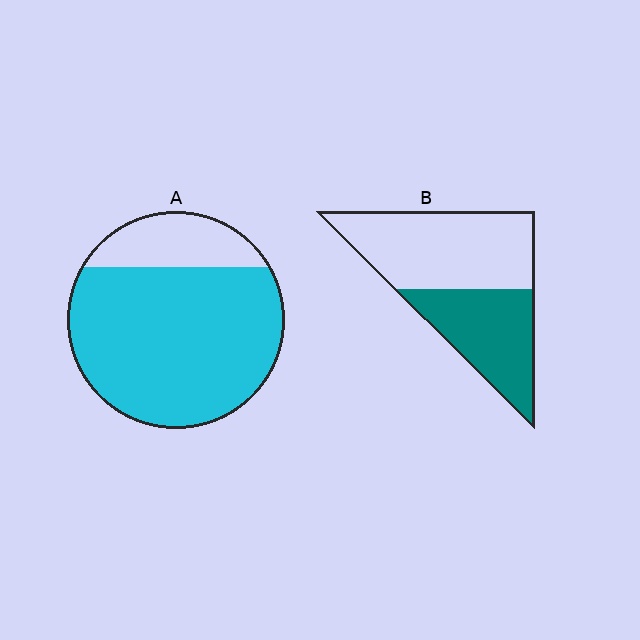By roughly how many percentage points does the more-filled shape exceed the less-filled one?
By roughly 40 percentage points (A over B).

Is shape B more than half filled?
No.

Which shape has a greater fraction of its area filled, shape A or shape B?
Shape A.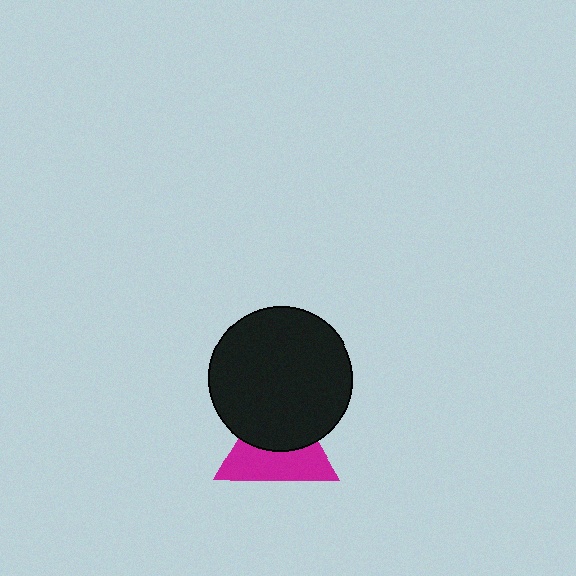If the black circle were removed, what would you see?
You would see the complete magenta triangle.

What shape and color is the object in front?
The object in front is a black circle.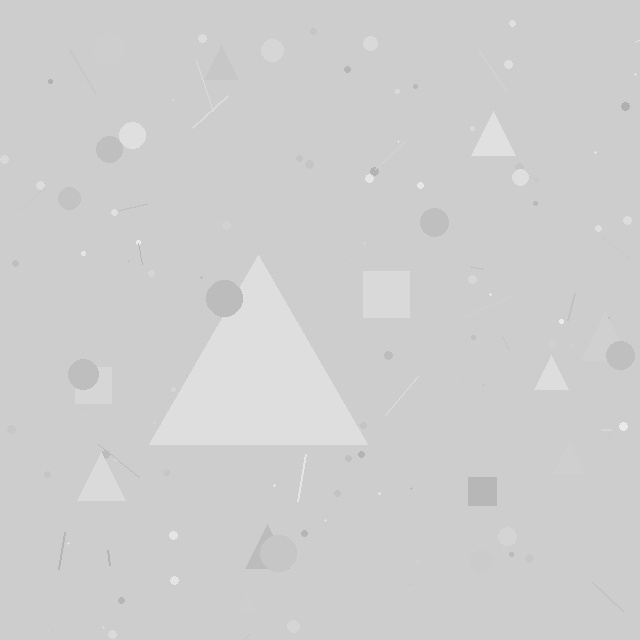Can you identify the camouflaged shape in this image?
The camouflaged shape is a triangle.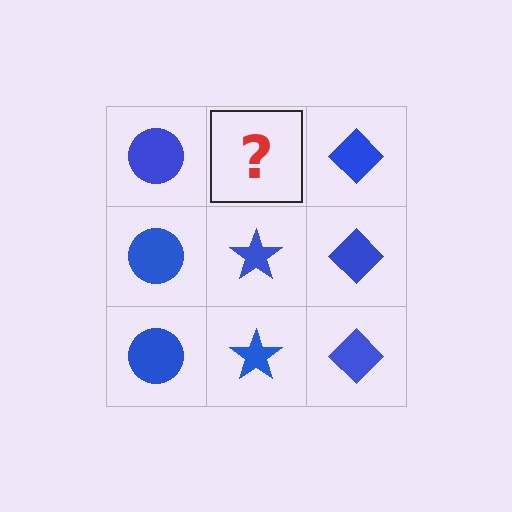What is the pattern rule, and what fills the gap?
The rule is that each column has a consistent shape. The gap should be filled with a blue star.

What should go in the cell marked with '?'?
The missing cell should contain a blue star.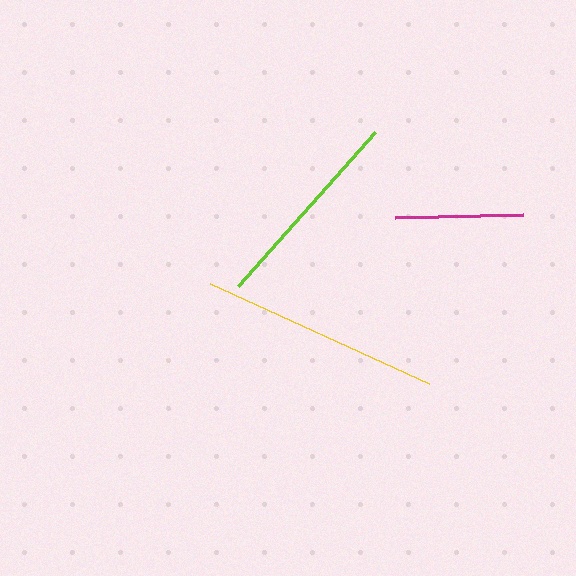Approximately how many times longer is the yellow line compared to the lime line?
The yellow line is approximately 1.2 times the length of the lime line.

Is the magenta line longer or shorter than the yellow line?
The yellow line is longer than the magenta line.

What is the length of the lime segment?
The lime segment is approximately 206 pixels long.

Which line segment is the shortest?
The magenta line is the shortest at approximately 127 pixels.